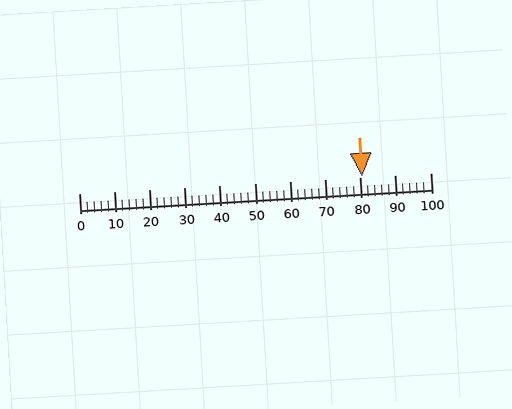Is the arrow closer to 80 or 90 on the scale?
The arrow is closer to 80.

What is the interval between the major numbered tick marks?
The major tick marks are spaced 10 units apart.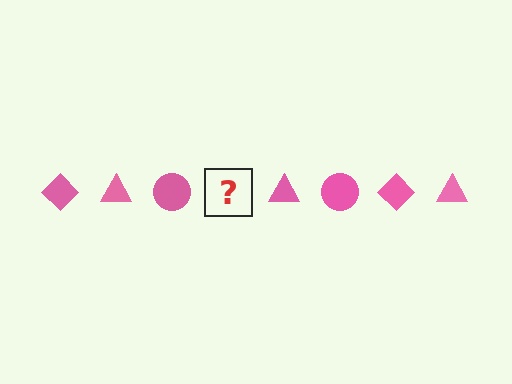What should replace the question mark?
The question mark should be replaced with a pink diamond.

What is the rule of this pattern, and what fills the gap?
The rule is that the pattern cycles through diamond, triangle, circle shapes in pink. The gap should be filled with a pink diamond.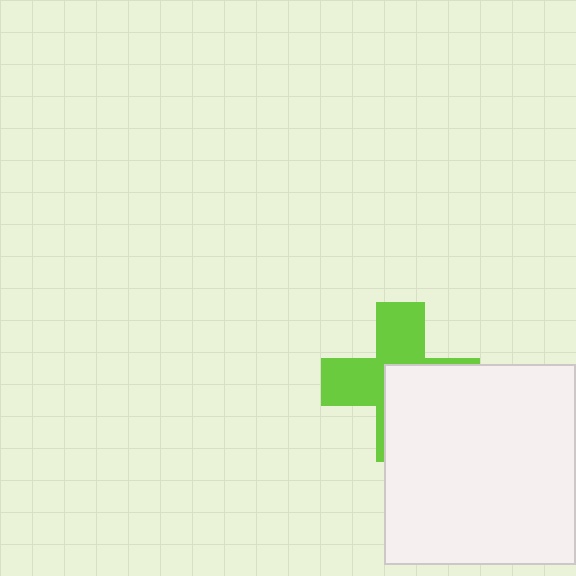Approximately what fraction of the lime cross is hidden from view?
Roughly 48% of the lime cross is hidden behind the white rectangle.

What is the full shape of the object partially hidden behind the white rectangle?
The partially hidden object is a lime cross.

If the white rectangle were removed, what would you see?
You would see the complete lime cross.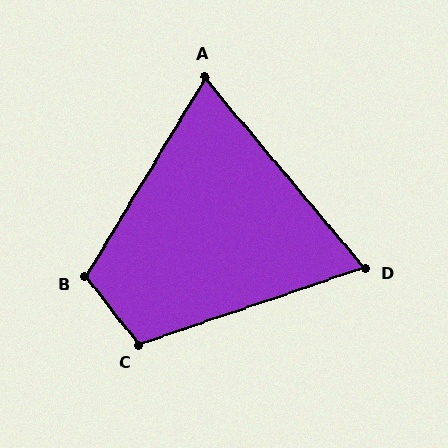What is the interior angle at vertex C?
Approximately 109 degrees (obtuse).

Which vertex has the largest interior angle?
B, at approximately 111 degrees.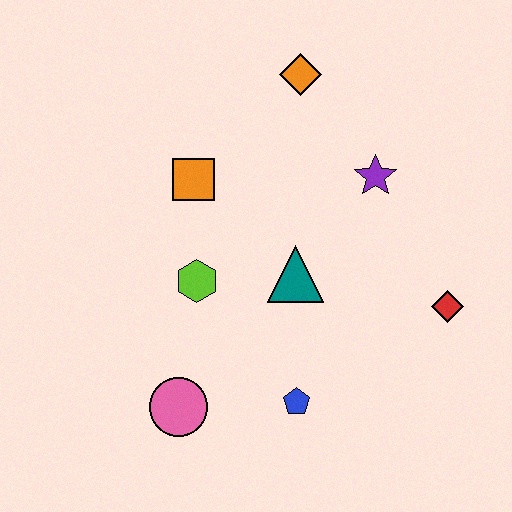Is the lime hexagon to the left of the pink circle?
No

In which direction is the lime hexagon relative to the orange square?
The lime hexagon is below the orange square.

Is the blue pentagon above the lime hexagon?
No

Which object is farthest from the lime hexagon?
The red diamond is farthest from the lime hexagon.